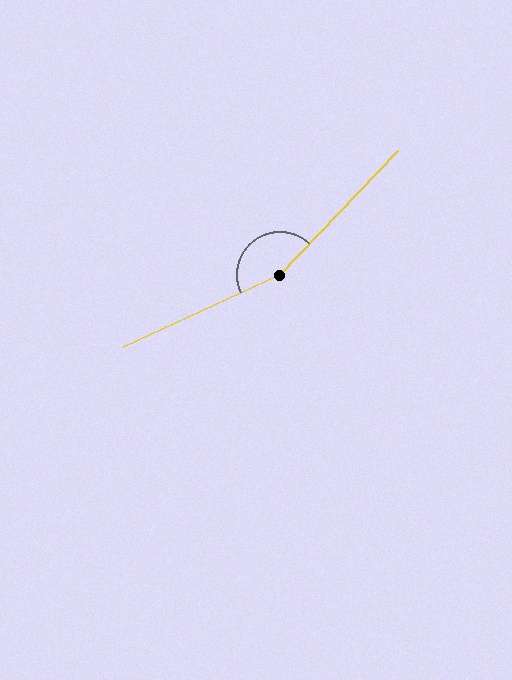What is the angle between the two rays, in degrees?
Approximately 159 degrees.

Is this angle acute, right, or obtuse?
It is obtuse.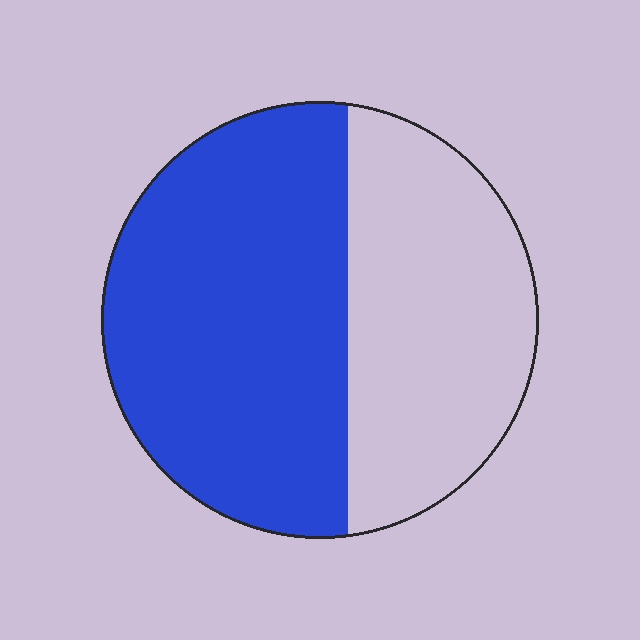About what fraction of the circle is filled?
About three fifths (3/5).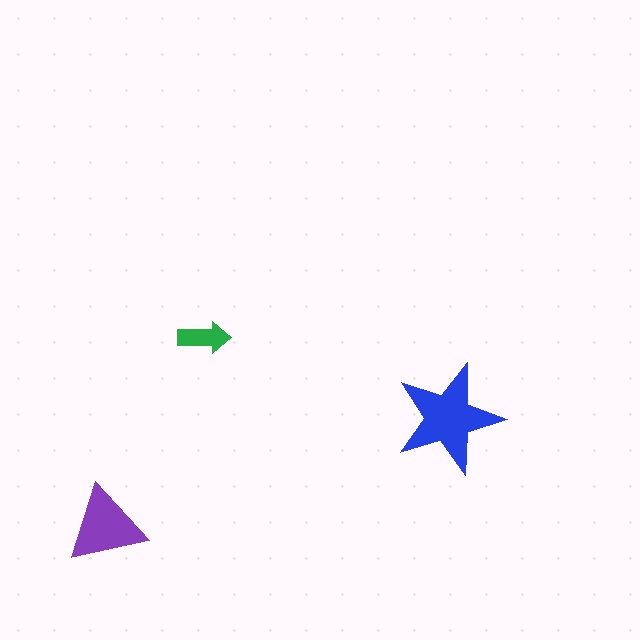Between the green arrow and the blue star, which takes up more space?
The blue star.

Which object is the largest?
The blue star.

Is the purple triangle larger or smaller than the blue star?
Smaller.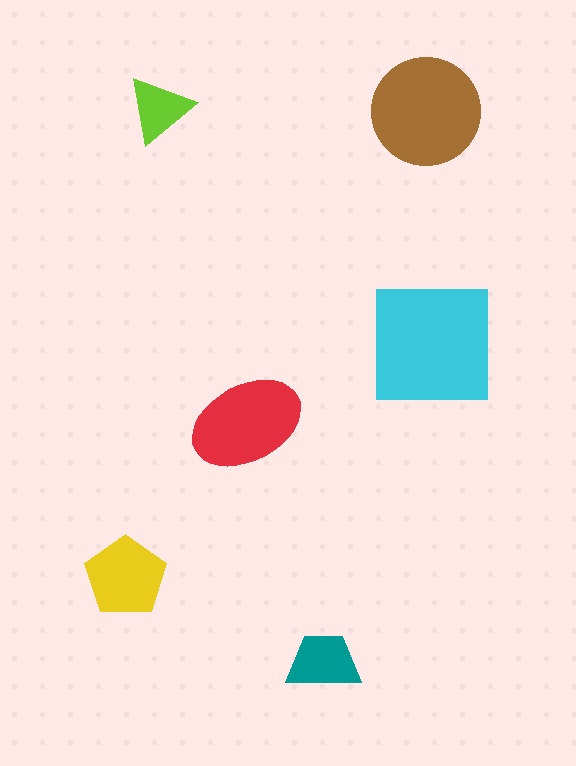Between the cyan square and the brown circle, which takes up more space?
The cyan square.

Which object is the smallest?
The lime triangle.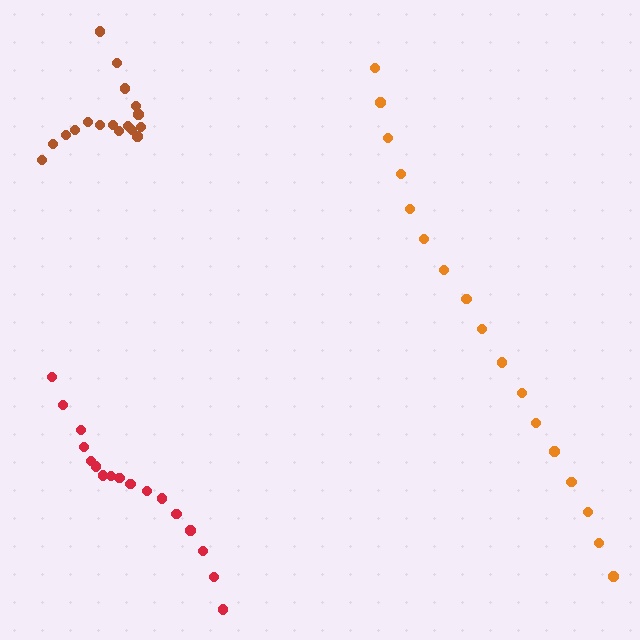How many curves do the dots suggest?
There are 3 distinct paths.